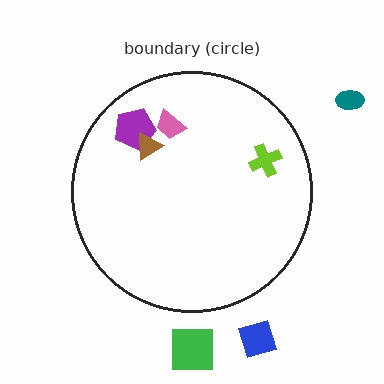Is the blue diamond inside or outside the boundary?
Outside.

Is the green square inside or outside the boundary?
Outside.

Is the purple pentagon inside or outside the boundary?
Inside.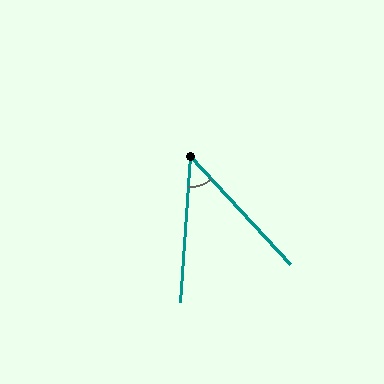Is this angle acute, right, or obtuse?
It is acute.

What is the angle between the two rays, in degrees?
Approximately 47 degrees.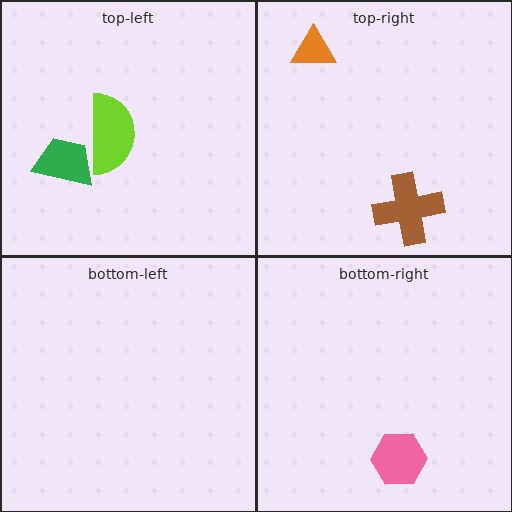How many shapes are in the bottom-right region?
1.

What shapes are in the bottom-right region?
The pink hexagon.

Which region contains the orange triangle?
The top-right region.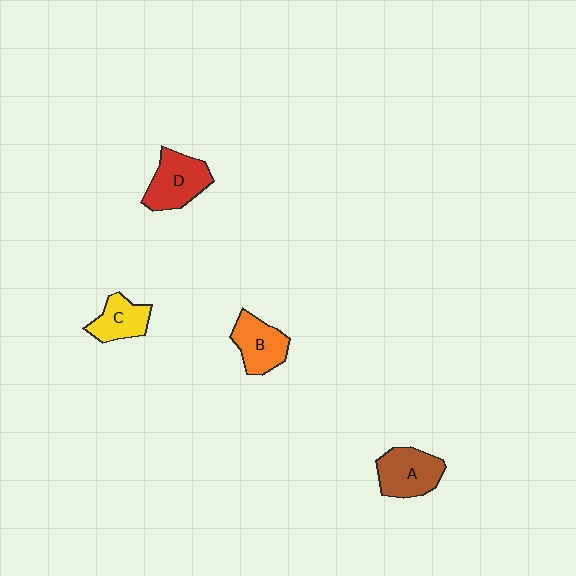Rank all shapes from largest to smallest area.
From largest to smallest: D (red), A (brown), B (orange), C (yellow).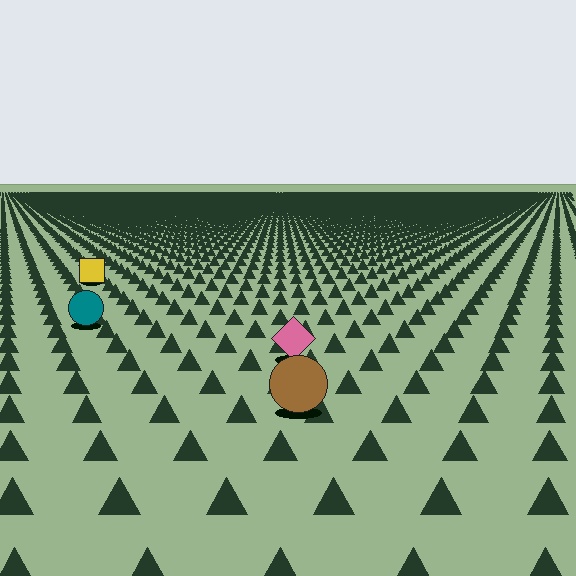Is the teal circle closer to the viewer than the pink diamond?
No. The pink diamond is closer — you can tell from the texture gradient: the ground texture is coarser near it.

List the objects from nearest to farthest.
From nearest to farthest: the brown circle, the pink diamond, the teal circle, the yellow square.